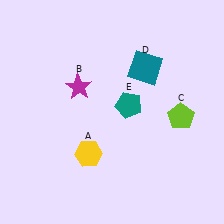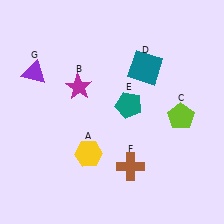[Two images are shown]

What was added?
A brown cross (F), a purple triangle (G) were added in Image 2.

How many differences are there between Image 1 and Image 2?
There are 2 differences between the two images.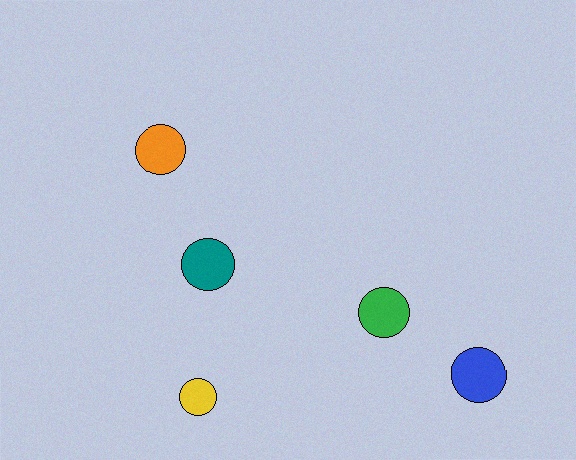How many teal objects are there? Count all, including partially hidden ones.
There is 1 teal object.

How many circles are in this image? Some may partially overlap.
There are 5 circles.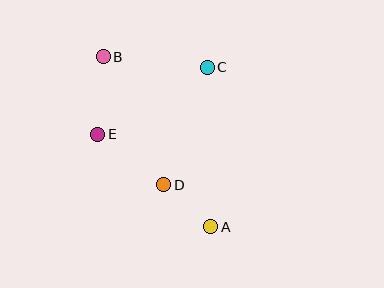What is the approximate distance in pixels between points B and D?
The distance between B and D is approximately 141 pixels.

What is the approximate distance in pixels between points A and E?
The distance between A and E is approximately 146 pixels.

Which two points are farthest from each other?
Points A and B are farthest from each other.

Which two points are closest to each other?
Points A and D are closest to each other.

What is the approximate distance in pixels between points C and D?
The distance between C and D is approximately 125 pixels.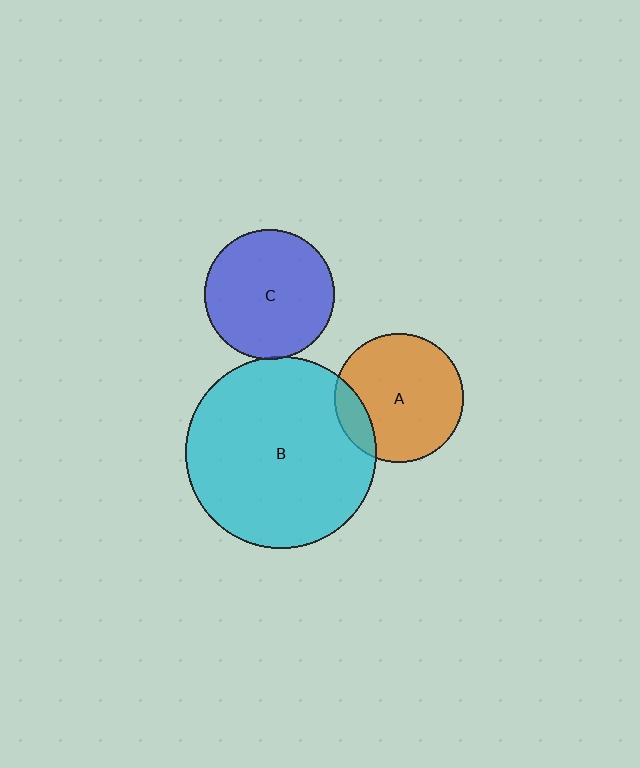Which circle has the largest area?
Circle B (cyan).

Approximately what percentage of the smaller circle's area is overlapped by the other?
Approximately 5%.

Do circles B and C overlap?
Yes.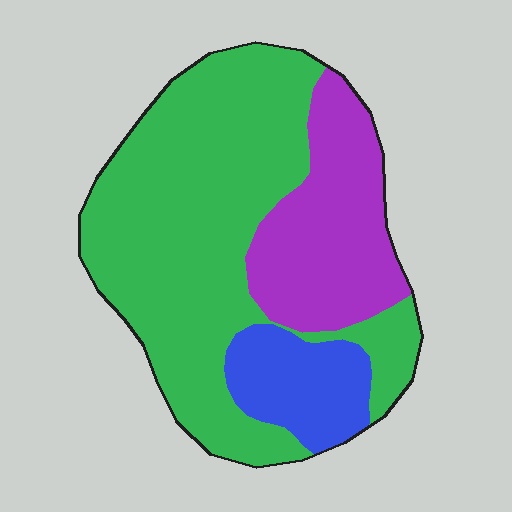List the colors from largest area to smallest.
From largest to smallest: green, purple, blue.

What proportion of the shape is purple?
Purple takes up less than a quarter of the shape.